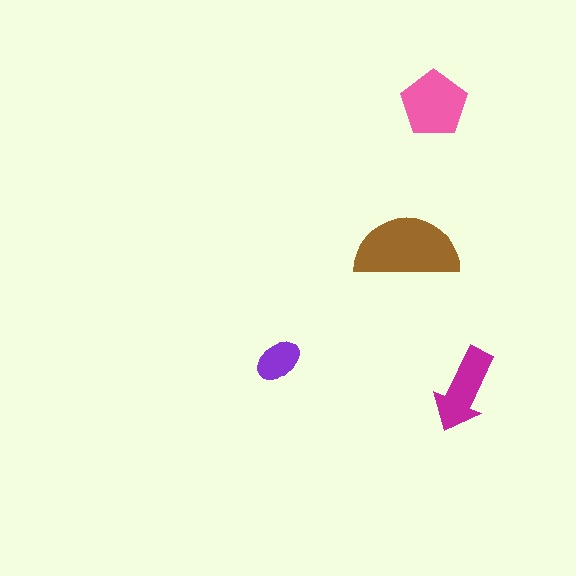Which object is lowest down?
The magenta arrow is bottommost.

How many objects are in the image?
There are 4 objects in the image.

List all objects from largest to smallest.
The brown semicircle, the pink pentagon, the magenta arrow, the purple ellipse.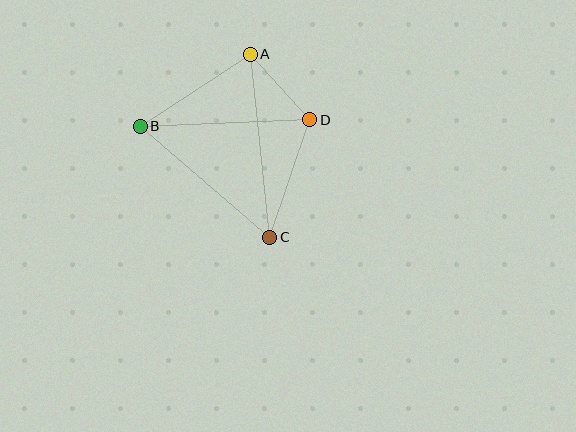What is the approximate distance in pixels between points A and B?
The distance between A and B is approximately 132 pixels.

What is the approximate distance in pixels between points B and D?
The distance between B and D is approximately 170 pixels.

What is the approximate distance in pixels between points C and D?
The distance between C and D is approximately 124 pixels.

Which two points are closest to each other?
Points A and D are closest to each other.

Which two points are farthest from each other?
Points A and C are farthest from each other.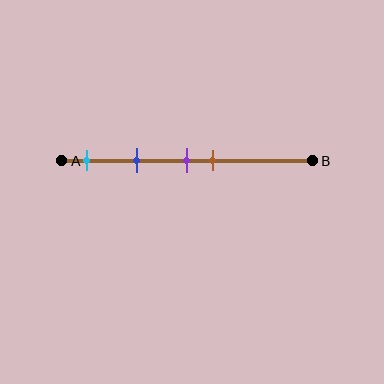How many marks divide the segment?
There are 4 marks dividing the segment.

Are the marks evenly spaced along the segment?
No, the marks are not evenly spaced.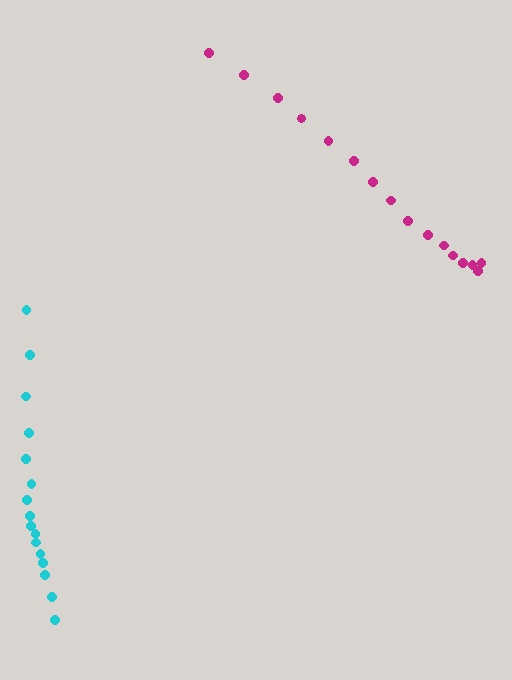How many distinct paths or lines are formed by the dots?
There are 2 distinct paths.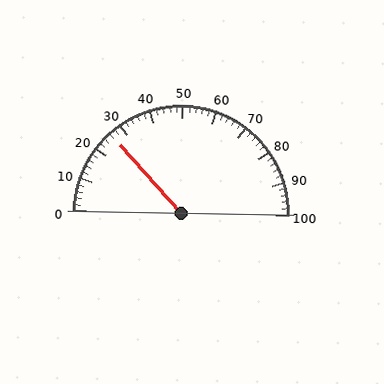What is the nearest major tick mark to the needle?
The nearest major tick mark is 30.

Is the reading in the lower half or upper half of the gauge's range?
The reading is in the lower half of the range (0 to 100).